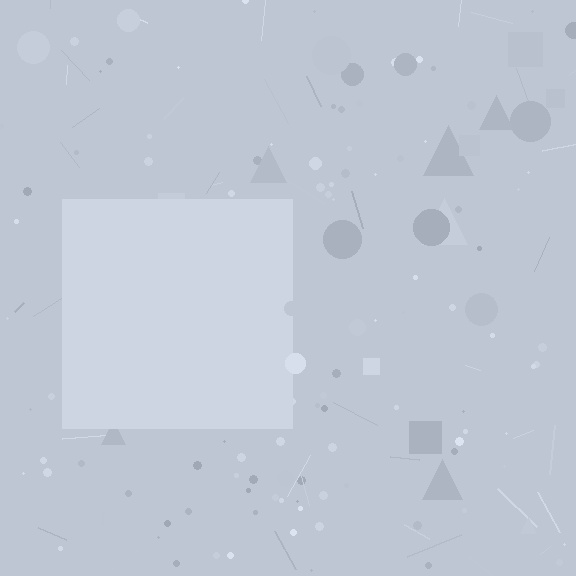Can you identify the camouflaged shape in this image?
The camouflaged shape is a square.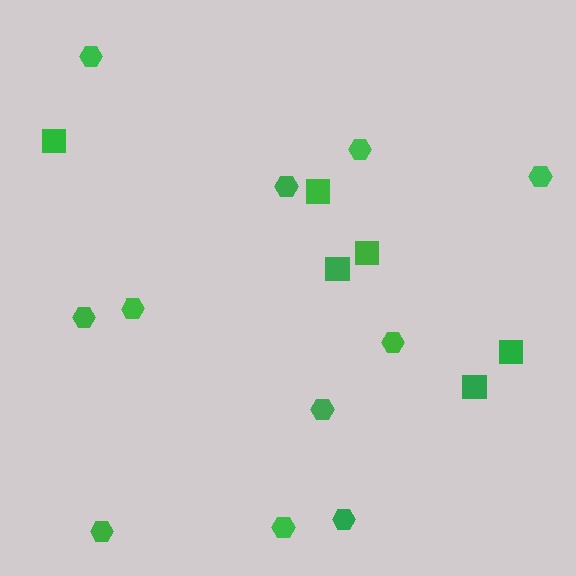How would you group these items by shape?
There are 2 groups: one group of squares (6) and one group of hexagons (11).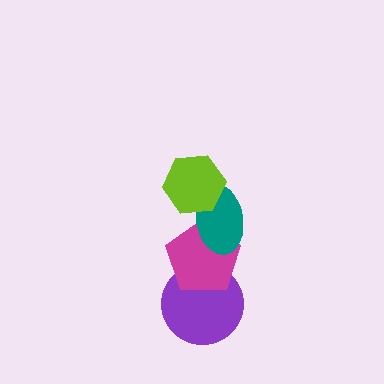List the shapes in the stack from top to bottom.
From top to bottom: the lime hexagon, the teal ellipse, the magenta pentagon, the purple circle.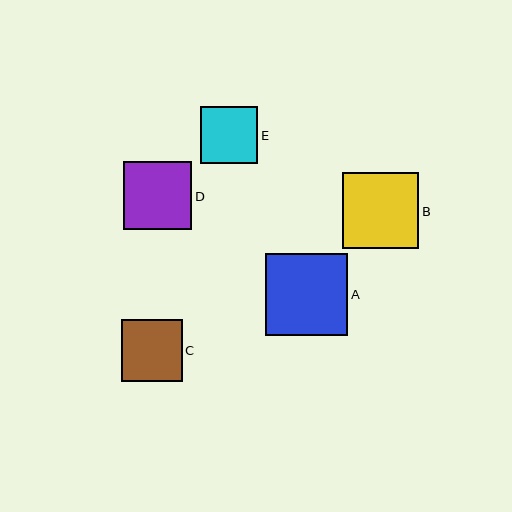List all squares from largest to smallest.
From largest to smallest: A, B, D, C, E.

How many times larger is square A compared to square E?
Square A is approximately 1.4 times the size of square E.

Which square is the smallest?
Square E is the smallest with a size of approximately 57 pixels.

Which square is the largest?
Square A is the largest with a size of approximately 83 pixels.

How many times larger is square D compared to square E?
Square D is approximately 1.2 times the size of square E.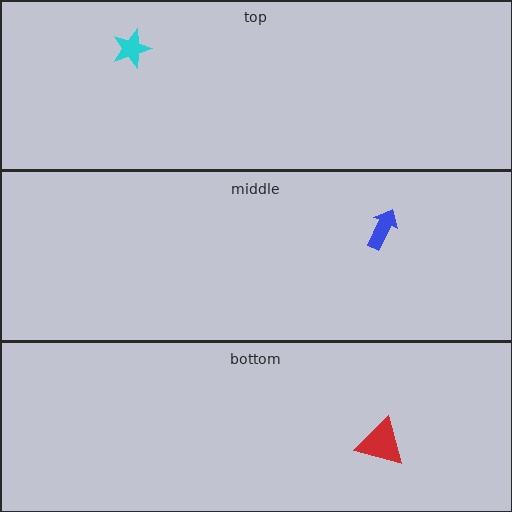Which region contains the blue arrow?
The middle region.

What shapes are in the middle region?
The blue arrow.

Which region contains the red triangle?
The bottom region.